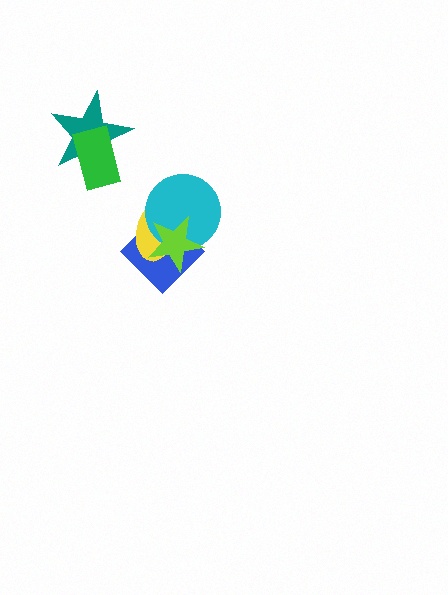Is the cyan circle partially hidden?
Yes, it is partially covered by another shape.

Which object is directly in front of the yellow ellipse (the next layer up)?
The cyan circle is directly in front of the yellow ellipse.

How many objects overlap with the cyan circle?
3 objects overlap with the cyan circle.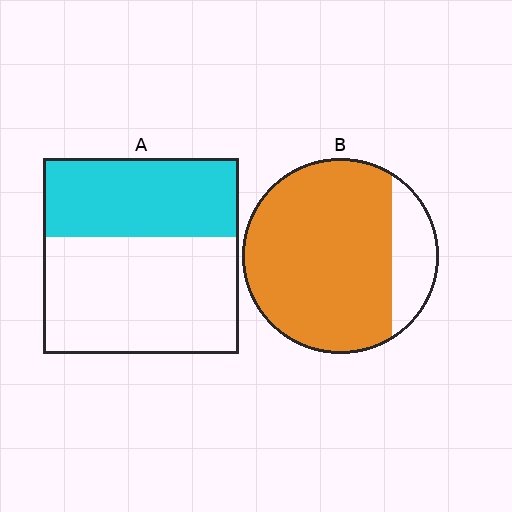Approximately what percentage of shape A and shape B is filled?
A is approximately 40% and B is approximately 80%.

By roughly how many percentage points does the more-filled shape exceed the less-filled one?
By roughly 40 percentage points (B over A).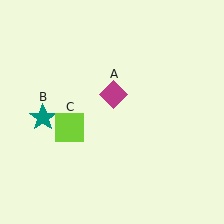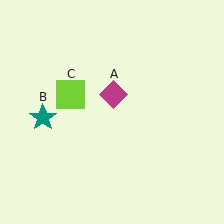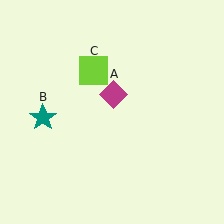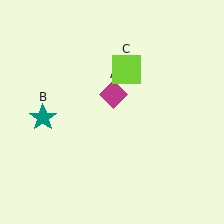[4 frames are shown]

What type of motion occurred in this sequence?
The lime square (object C) rotated clockwise around the center of the scene.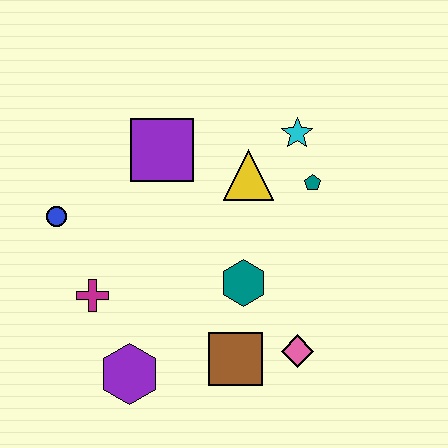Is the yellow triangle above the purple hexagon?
Yes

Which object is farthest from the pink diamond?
The blue circle is farthest from the pink diamond.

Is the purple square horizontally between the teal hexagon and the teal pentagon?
No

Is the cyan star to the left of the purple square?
No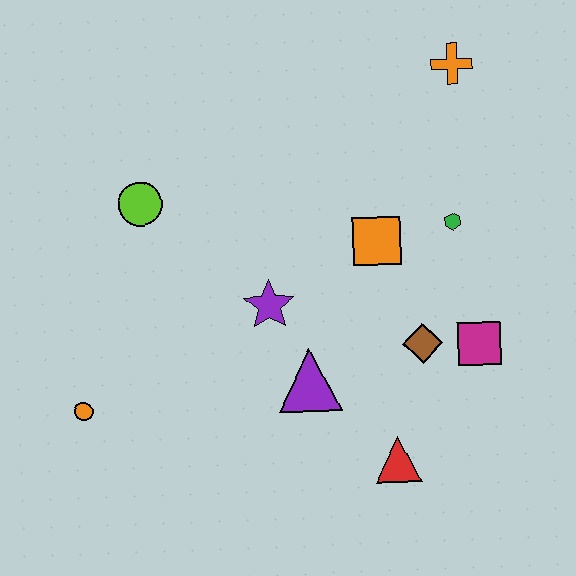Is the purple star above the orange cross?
No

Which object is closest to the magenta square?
The brown diamond is closest to the magenta square.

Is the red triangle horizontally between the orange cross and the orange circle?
Yes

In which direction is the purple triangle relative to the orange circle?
The purple triangle is to the right of the orange circle.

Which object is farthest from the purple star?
The orange cross is farthest from the purple star.